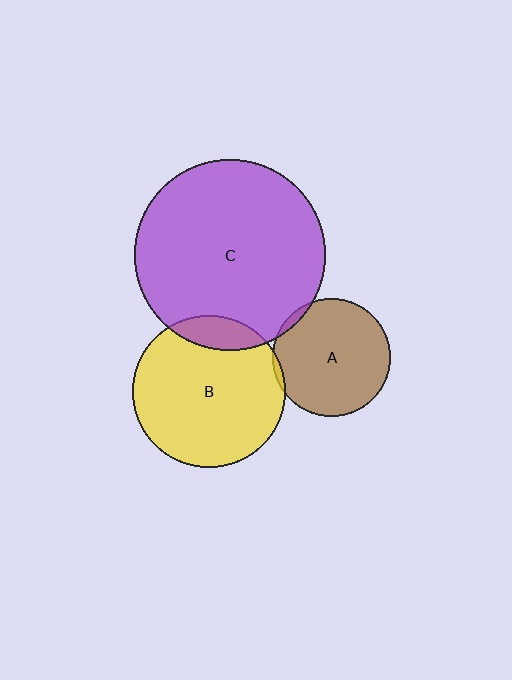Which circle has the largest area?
Circle C (purple).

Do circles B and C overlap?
Yes.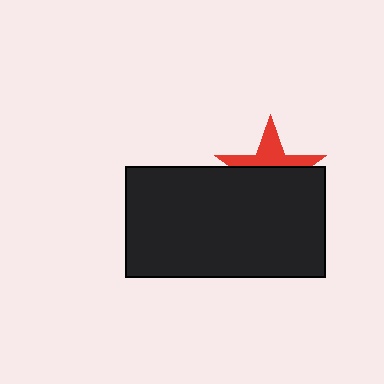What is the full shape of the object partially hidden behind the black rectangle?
The partially hidden object is a red star.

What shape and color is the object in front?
The object in front is a black rectangle.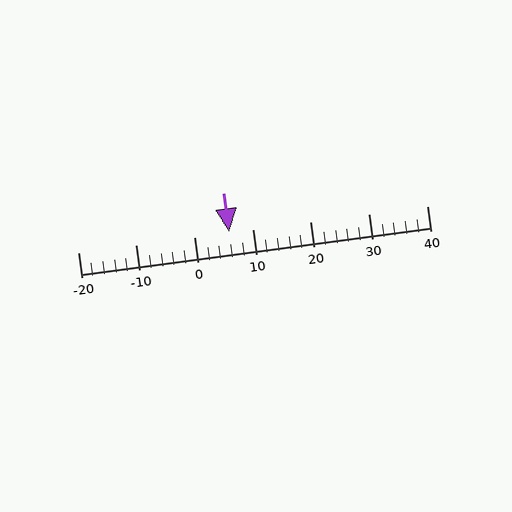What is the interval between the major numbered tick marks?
The major tick marks are spaced 10 units apart.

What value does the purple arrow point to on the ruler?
The purple arrow points to approximately 6.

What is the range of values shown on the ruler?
The ruler shows values from -20 to 40.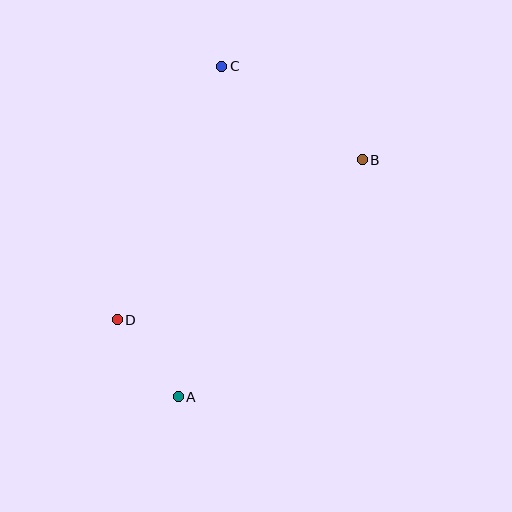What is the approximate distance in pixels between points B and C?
The distance between B and C is approximately 169 pixels.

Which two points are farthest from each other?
Points A and C are farthest from each other.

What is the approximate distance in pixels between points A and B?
The distance between A and B is approximately 300 pixels.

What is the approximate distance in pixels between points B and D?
The distance between B and D is approximately 293 pixels.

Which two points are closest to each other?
Points A and D are closest to each other.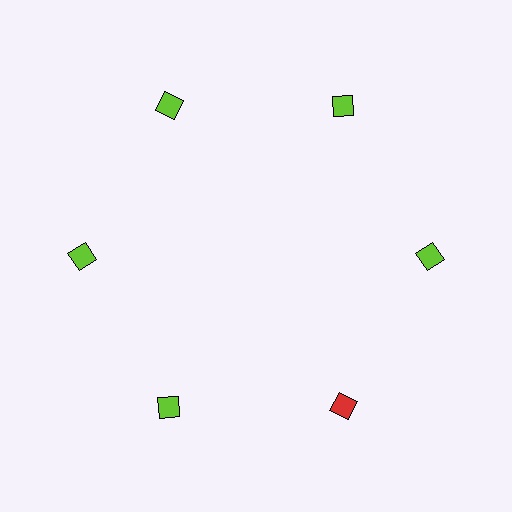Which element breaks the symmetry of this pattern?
The red diamond at roughly the 5 o'clock position breaks the symmetry. All other shapes are lime diamonds.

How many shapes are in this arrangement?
There are 6 shapes arranged in a ring pattern.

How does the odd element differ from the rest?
It has a different color: red instead of lime.